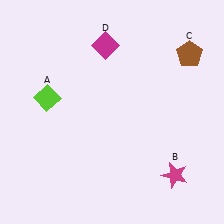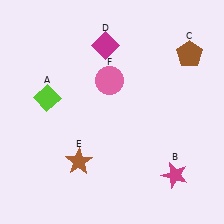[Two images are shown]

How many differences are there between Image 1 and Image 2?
There are 2 differences between the two images.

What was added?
A brown star (E), a pink circle (F) were added in Image 2.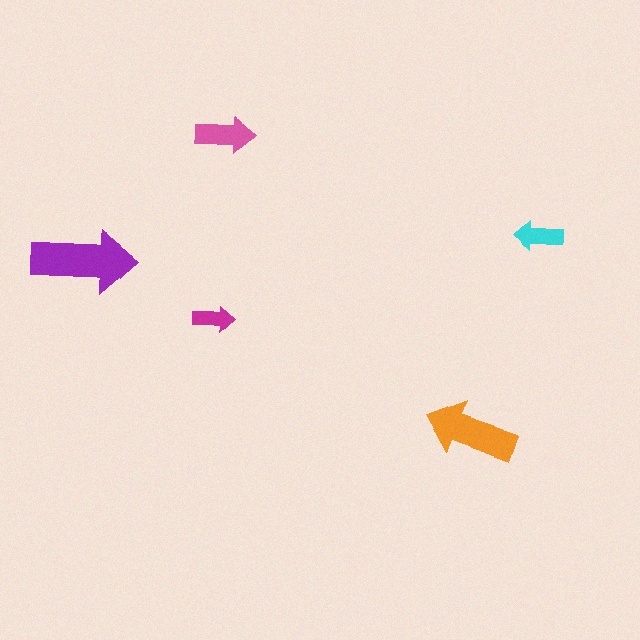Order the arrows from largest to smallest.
the purple one, the orange one, the pink one, the cyan one, the magenta one.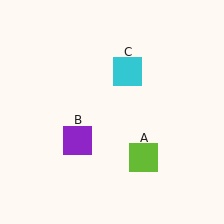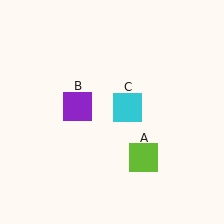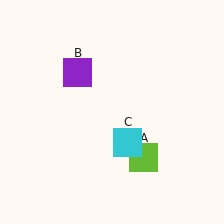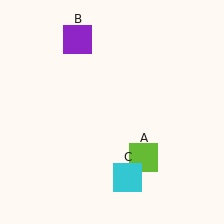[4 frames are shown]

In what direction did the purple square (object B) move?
The purple square (object B) moved up.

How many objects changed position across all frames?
2 objects changed position: purple square (object B), cyan square (object C).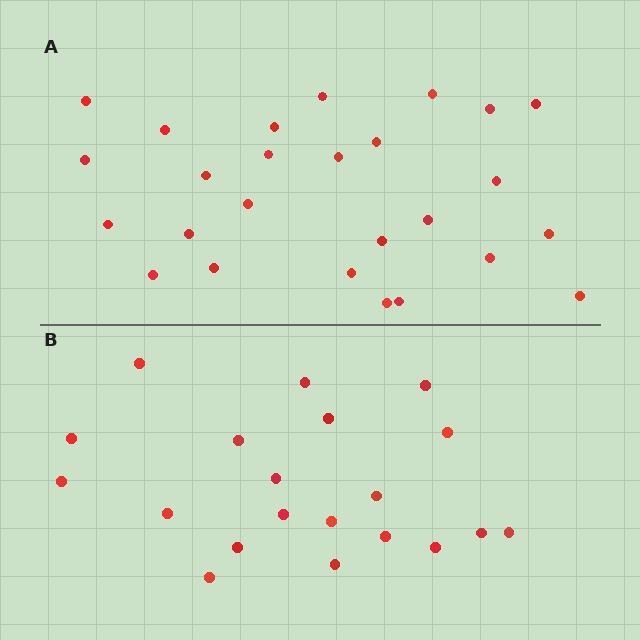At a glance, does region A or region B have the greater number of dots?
Region A (the top region) has more dots.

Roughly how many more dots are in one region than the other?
Region A has about 6 more dots than region B.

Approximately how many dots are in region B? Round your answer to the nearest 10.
About 20 dots.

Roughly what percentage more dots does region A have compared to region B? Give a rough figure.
About 30% more.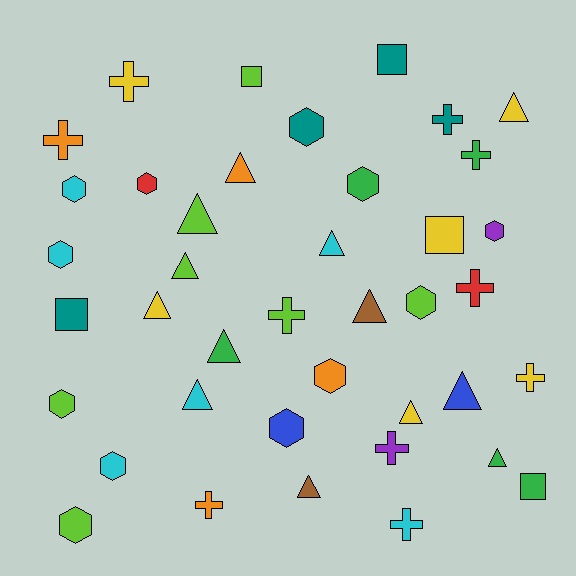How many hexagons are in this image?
There are 12 hexagons.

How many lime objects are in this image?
There are 7 lime objects.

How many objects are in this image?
There are 40 objects.